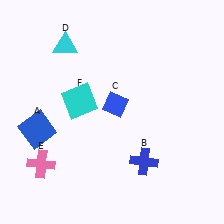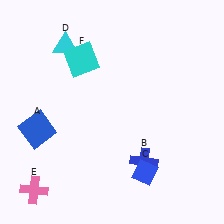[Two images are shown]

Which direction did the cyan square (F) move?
The cyan square (F) moved up.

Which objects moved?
The objects that moved are: the blue diamond (C), the pink cross (E), the cyan square (F).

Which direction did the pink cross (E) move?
The pink cross (E) moved down.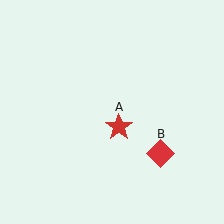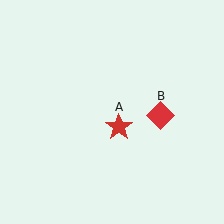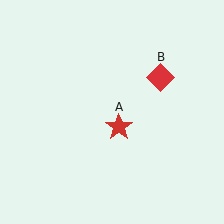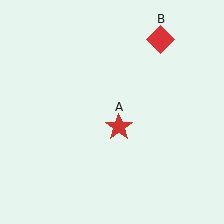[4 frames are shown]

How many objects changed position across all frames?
1 object changed position: red diamond (object B).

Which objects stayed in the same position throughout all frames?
Red star (object A) remained stationary.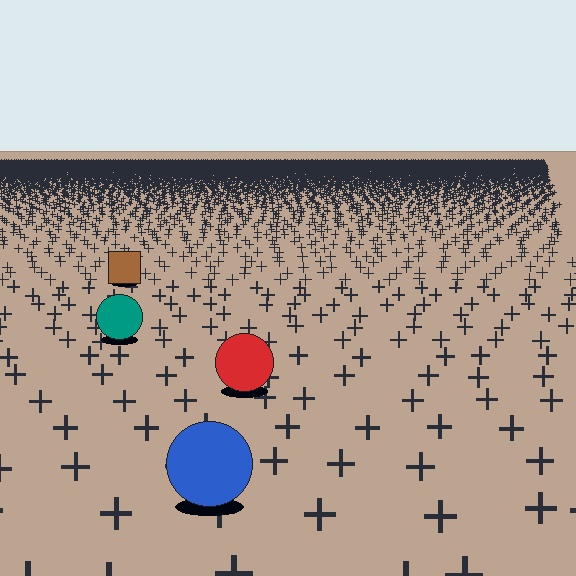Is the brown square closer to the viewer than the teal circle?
No. The teal circle is closer — you can tell from the texture gradient: the ground texture is coarser near it.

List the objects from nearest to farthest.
From nearest to farthest: the blue circle, the red circle, the teal circle, the brown square.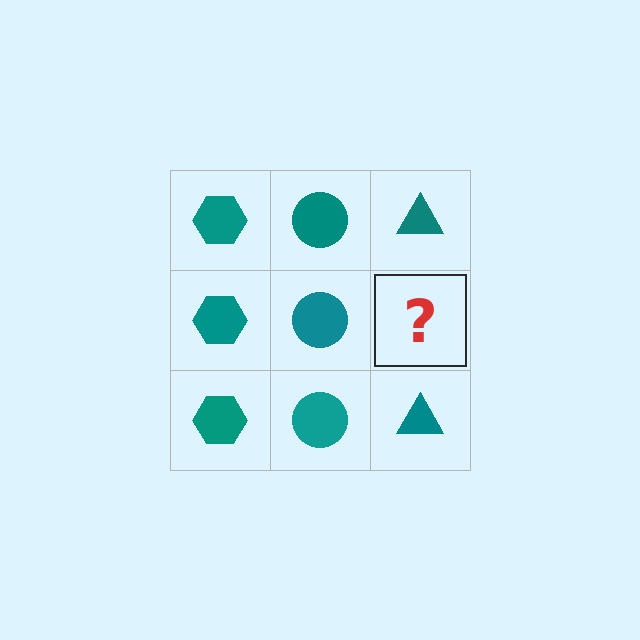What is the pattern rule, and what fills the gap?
The rule is that each column has a consistent shape. The gap should be filled with a teal triangle.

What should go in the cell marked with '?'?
The missing cell should contain a teal triangle.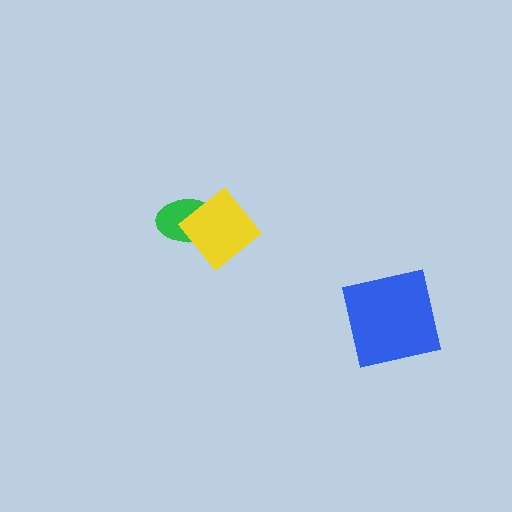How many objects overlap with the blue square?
0 objects overlap with the blue square.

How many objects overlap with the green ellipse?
1 object overlaps with the green ellipse.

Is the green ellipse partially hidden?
Yes, it is partially covered by another shape.